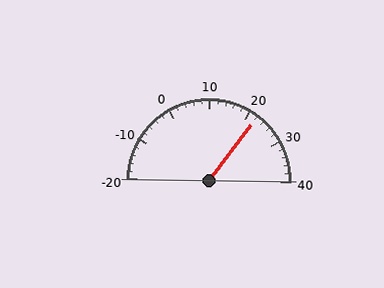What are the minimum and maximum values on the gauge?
The gauge ranges from -20 to 40.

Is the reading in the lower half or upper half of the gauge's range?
The reading is in the upper half of the range (-20 to 40).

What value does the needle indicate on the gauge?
The needle indicates approximately 22.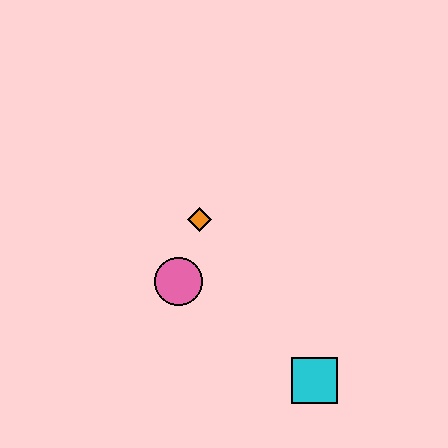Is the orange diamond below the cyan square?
No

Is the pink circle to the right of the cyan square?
No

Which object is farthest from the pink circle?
The cyan square is farthest from the pink circle.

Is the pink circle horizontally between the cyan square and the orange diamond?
No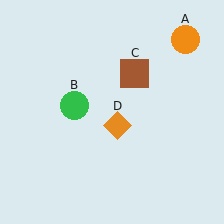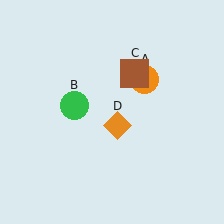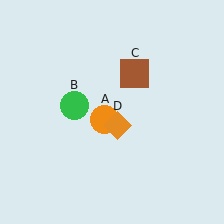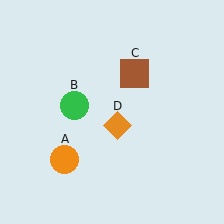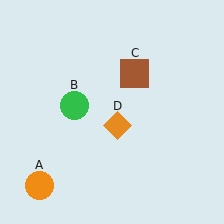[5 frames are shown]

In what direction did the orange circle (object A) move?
The orange circle (object A) moved down and to the left.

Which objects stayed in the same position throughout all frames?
Green circle (object B) and brown square (object C) and orange diamond (object D) remained stationary.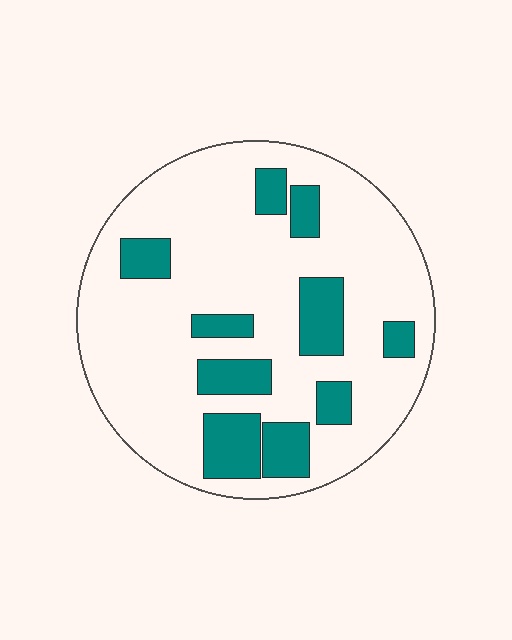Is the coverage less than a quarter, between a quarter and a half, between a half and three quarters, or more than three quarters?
Less than a quarter.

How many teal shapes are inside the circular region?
10.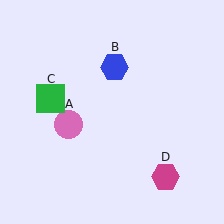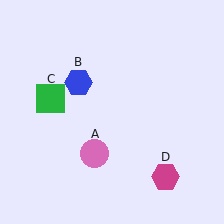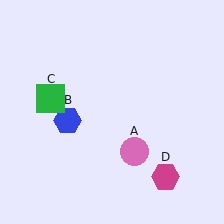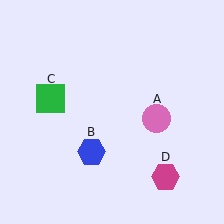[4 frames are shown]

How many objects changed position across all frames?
2 objects changed position: pink circle (object A), blue hexagon (object B).